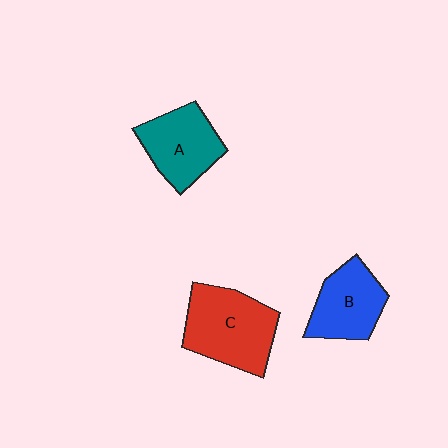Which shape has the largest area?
Shape C (red).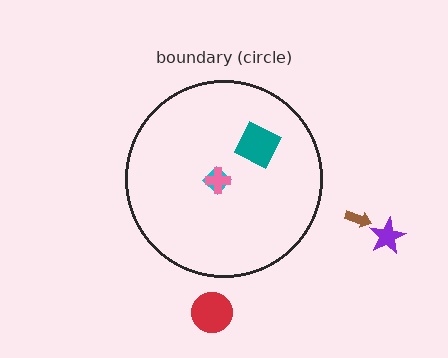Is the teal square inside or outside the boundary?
Inside.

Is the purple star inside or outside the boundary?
Outside.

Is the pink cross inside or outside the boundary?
Inside.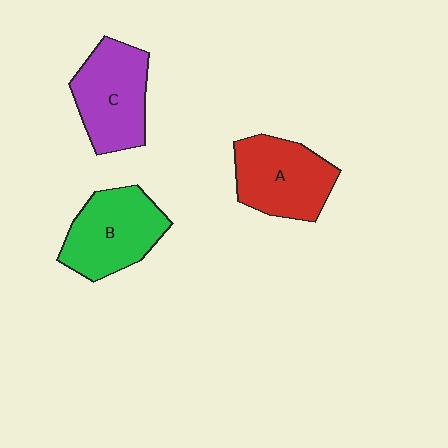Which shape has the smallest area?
Shape A (red).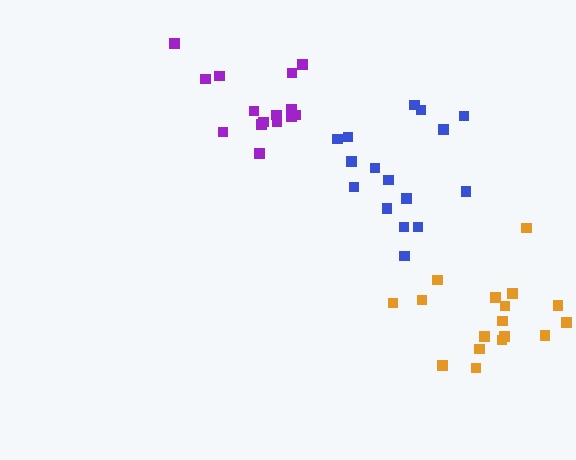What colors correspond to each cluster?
The clusters are colored: orange, purple, blue.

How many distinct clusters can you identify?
There are 3 distinct clusters.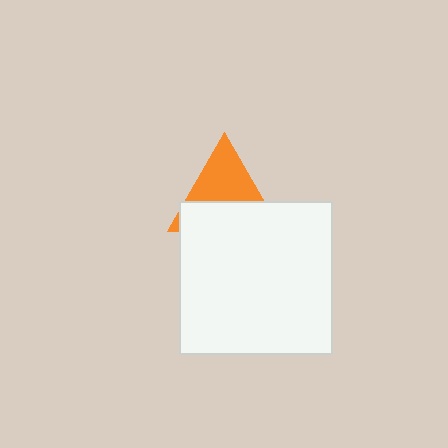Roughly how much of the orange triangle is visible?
About half of it is visible (roughly 51%).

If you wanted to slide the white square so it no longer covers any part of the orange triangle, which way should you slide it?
Slide it down — that is the most direct way to separate the two shapes.